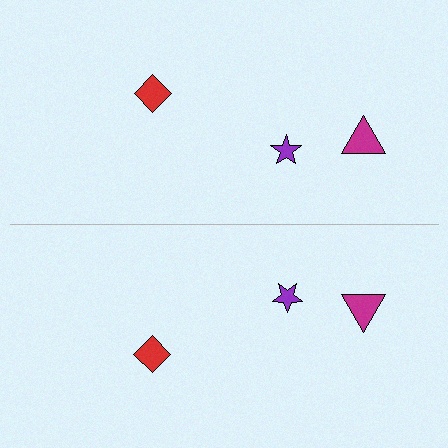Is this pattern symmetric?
Yes, this pattern has bilateral (reflection) symmetry.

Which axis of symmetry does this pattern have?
The pattern has a horizontal axis of symmetry running through the center of the image.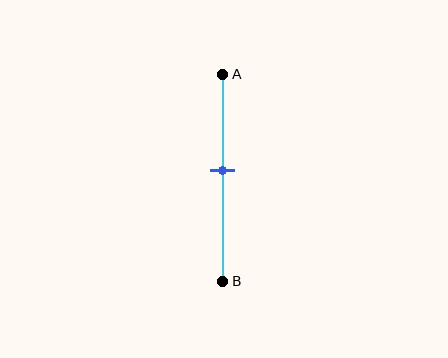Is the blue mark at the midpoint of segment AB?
No, the mark is at about 45% from A, not at the 50% midpoint.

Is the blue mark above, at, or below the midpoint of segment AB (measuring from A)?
The blue mark is above the midpoint of segment AB.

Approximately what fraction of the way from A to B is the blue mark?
The blue mark is approximately 45% of the way from A to B.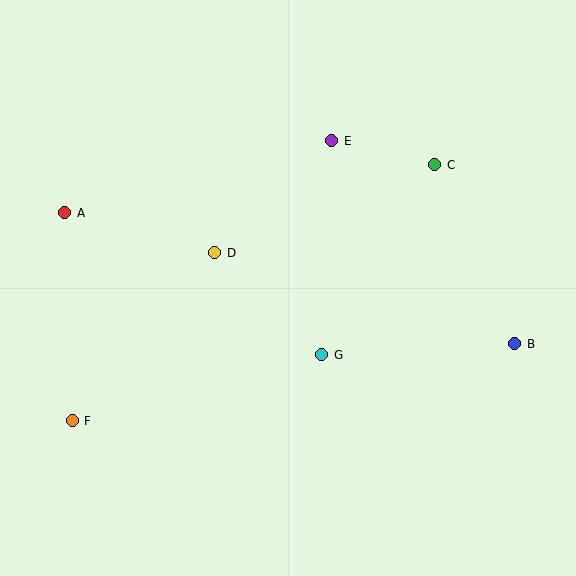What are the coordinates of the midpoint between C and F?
The midpoint between C and F is at (253, 293).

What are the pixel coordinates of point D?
Point D is at (215, 253).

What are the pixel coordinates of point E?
Point E is at (332, 141).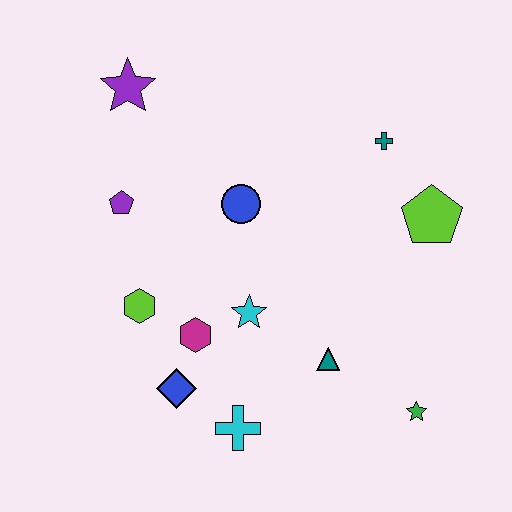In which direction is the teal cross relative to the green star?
The teal cross is above the green star.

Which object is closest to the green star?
The teal triangle is closest to the green star.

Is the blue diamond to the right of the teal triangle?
No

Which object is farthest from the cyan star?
The purple star is farthest from the cyan star.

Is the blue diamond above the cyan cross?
Yes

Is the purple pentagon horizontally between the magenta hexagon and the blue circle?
No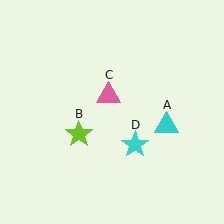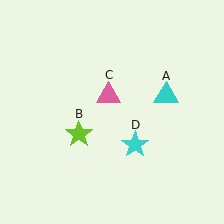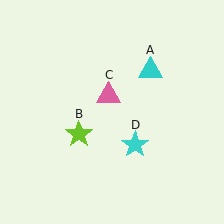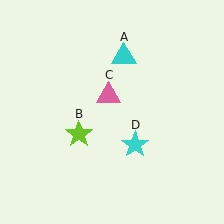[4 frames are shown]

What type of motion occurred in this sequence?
The cyan triangle (object A) rotated counterclockwise around the center of the scene.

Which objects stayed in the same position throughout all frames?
Lime star (object B) and pink triangle (object C) and cyan star (object D) remained stationary.